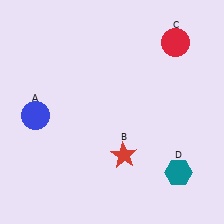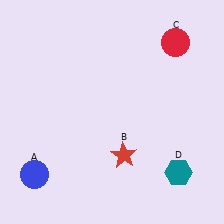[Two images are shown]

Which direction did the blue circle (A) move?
The blue circle (A) moved down.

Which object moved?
The blue circle (A) moved down.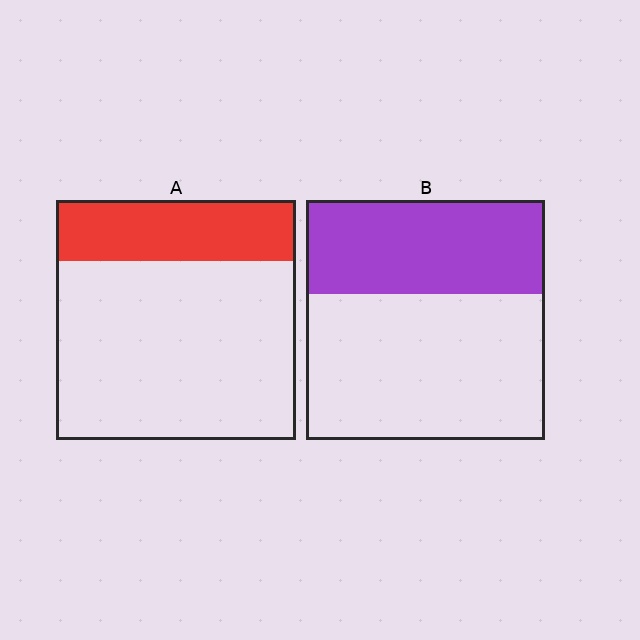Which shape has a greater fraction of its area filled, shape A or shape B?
Shape B.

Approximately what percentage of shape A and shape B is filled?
A is approximately 25% and B is approximately 40%.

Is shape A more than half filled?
No.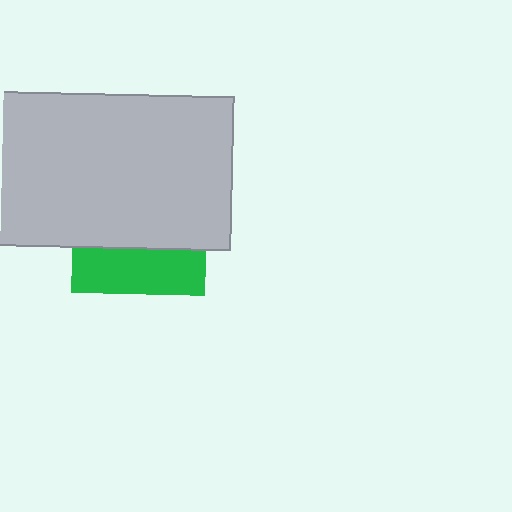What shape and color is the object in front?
The object in front is a light gray rectangle.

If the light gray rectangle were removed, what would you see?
You would see the complete green square.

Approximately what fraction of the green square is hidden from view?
Roughly 66% of the green square is hidden behind the light gray rectangle.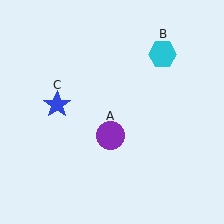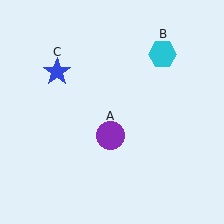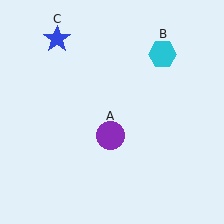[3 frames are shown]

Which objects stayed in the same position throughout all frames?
Purple circle (object A) and cyan hexagon (object B) remained stationary.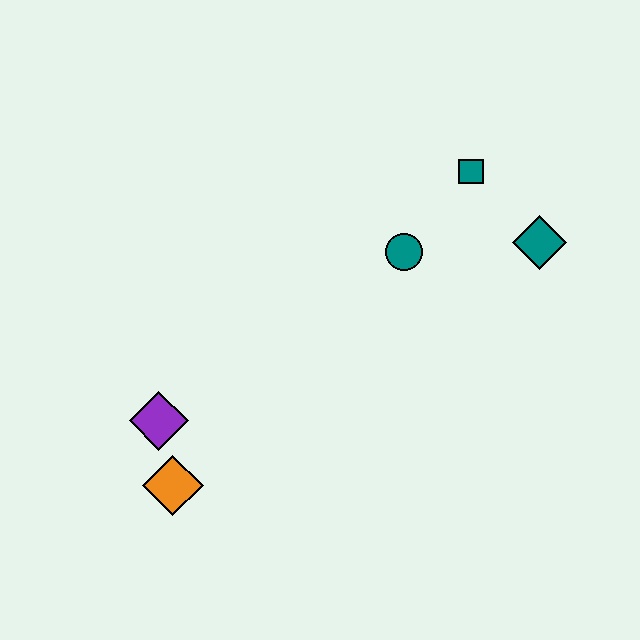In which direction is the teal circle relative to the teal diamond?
The teal circle is to the left of the teal diamond.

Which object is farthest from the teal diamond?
The orange diamond is farthest from the teal diamond.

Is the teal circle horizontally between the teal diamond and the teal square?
No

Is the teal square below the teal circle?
No